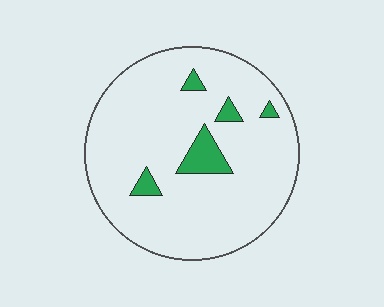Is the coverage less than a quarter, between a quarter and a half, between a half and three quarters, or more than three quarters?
Less than a quarter.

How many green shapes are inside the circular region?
5.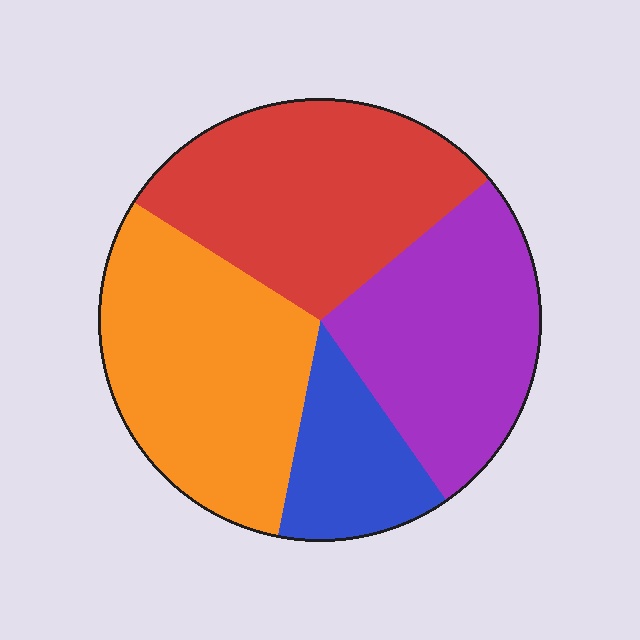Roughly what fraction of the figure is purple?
Purple takes up about one quarter (1/4) of the figure.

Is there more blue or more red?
Red.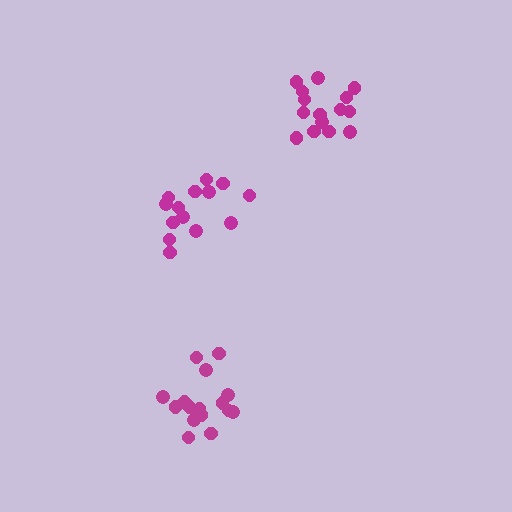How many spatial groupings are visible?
There are 3 spatial groupings.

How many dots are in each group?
Group 1: 14 dots, Group 2: 15 dots, Group 3: 17 dots (46 total).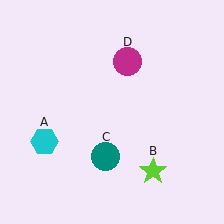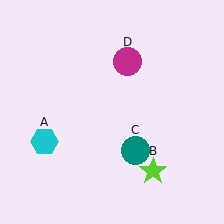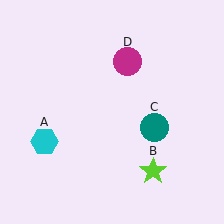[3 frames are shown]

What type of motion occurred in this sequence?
The teal circle (object C) rotated counterclockwise around the center of the scene.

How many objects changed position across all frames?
1 object changed position: teal circle (object C).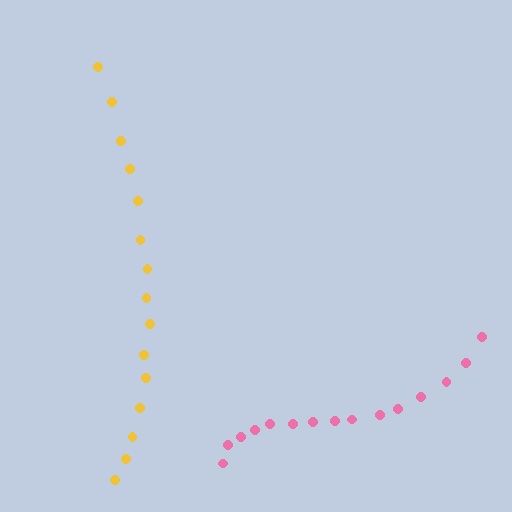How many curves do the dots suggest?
There are 2 distinct paths.